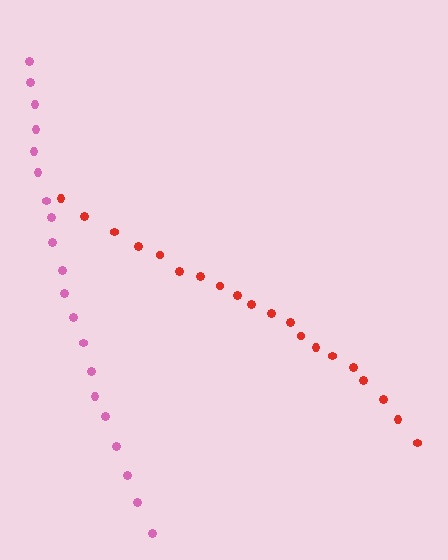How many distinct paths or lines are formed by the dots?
There are 2 distinct paths.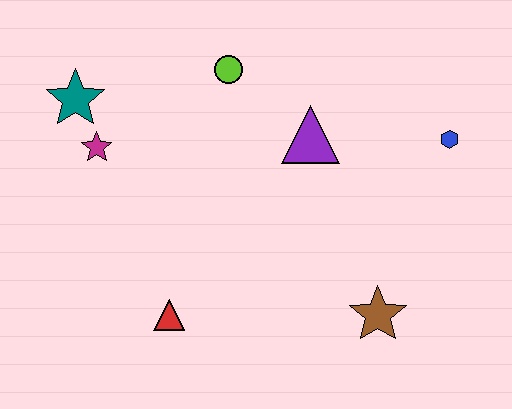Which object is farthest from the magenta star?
The blue hexagon is farthest from the magenta star.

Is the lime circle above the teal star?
Yes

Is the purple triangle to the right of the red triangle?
Yes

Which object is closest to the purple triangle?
The lime circle is closest to the purple triangle.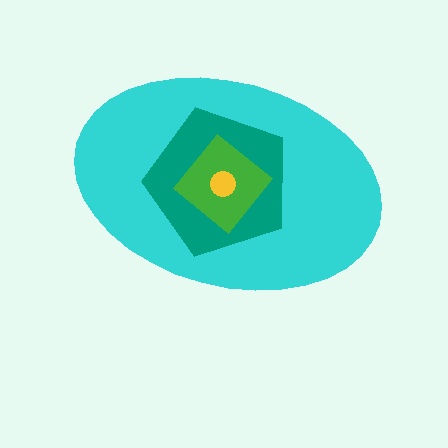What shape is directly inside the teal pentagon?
The green diamond.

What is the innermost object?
The yellow circle.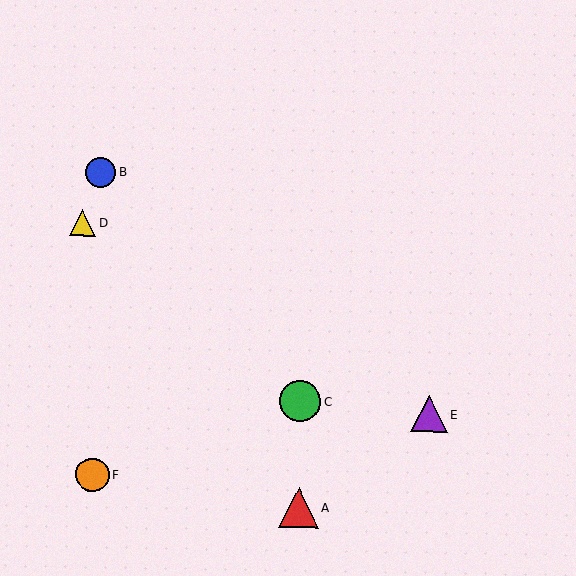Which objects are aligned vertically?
Objects A, C are aligned vertically.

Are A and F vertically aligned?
No, A is at x≈299 and F is at x≈92.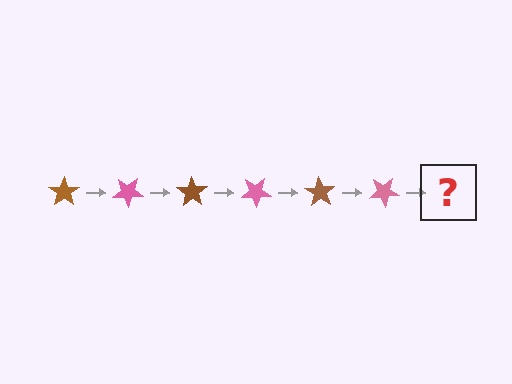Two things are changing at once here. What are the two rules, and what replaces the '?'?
The two rules are that it rotates 35 degrees each step and the color cycles through brown and pink. The '?' should be a brown star, rotated 210 degrees from the start.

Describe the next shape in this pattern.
It should be a brown star, rotated 210 degrees from the start.